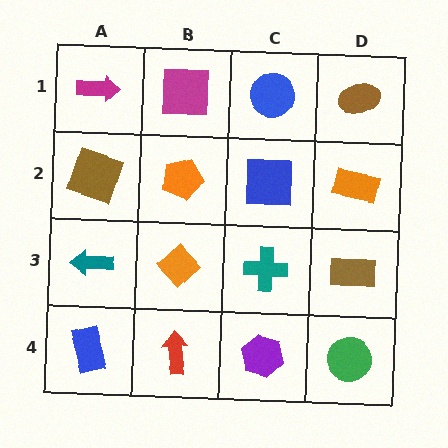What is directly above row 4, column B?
An orange diamond.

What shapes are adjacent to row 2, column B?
A magenta square (row 1, column B), an orange diamond (row 3, column B), a brown square (row 2, column A), a blue square (row 2, column C).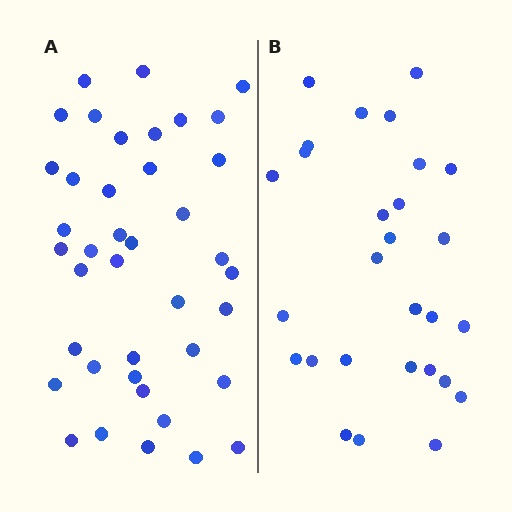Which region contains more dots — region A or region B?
Region A (the left region) has more dots.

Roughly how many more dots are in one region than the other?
Region A has roughly 12 or so more dots than region B.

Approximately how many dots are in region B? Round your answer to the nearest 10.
About 30 dots. (The exact count is 28, which rounds to 30.)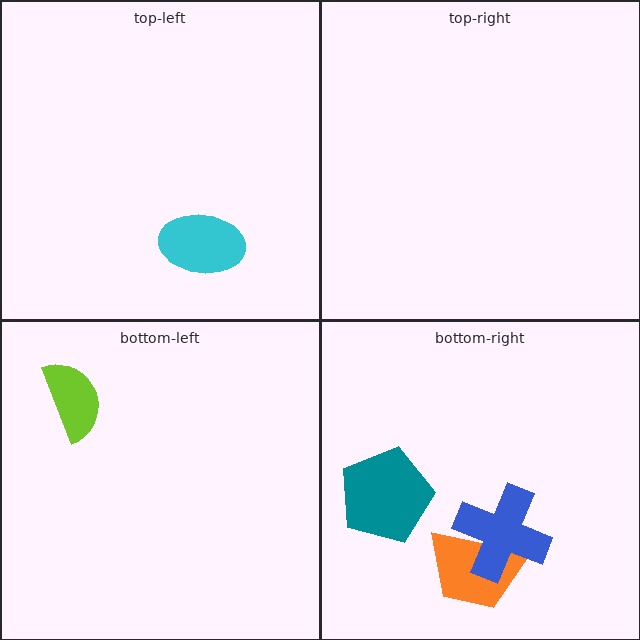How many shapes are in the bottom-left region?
1.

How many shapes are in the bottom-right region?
3.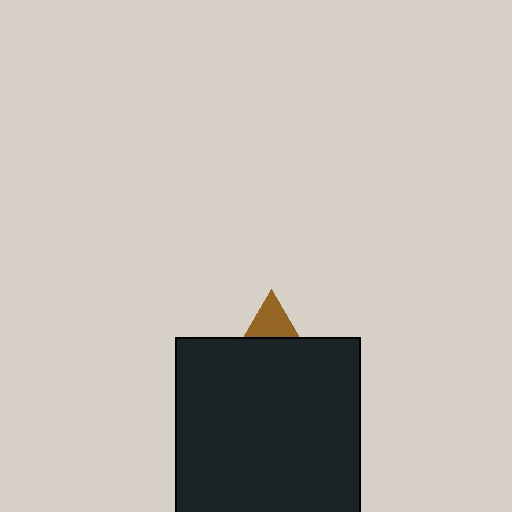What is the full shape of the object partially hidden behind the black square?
The partially hidden object is a brown triangle.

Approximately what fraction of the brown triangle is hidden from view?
Roughly 68% of the brown triangle is hidden behind the black square.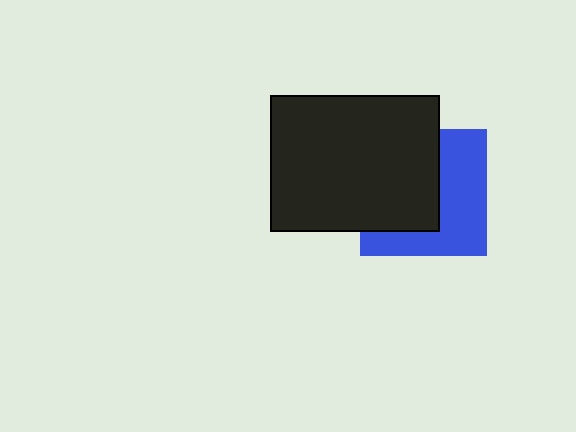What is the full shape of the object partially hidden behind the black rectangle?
The partially hidden object is a blue square.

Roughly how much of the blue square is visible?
About half of it is visible (roughly 49%).